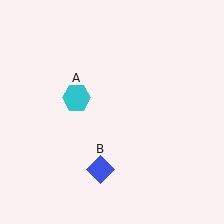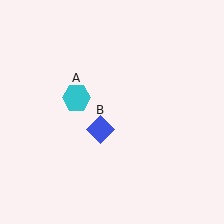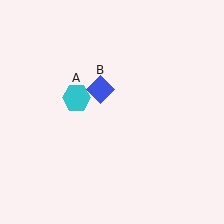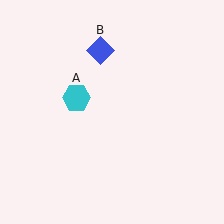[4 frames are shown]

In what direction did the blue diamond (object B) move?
The blue diamond (object B) moved up.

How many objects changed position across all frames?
1 object changed position: blue diamond (object B).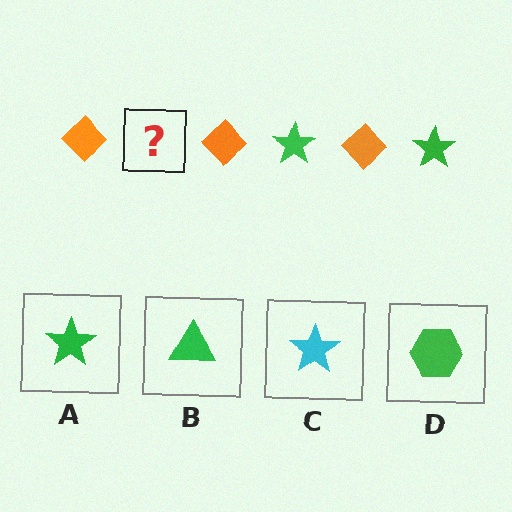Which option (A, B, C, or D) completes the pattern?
A.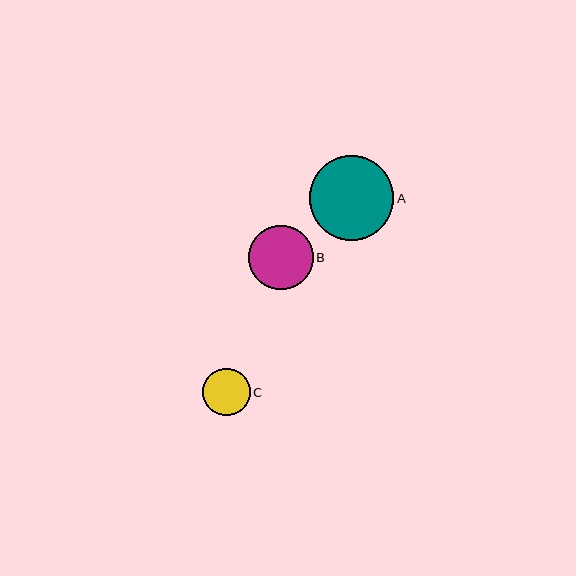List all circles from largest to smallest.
From largest to smallest: A, B, C.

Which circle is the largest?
Circle A is the largest with a size of approximately 84 pixels.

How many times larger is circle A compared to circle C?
Circle A is approximately 1.8 times the size of circle C.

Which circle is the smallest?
Circle C is the smallest with a size of approximately 48 pixels.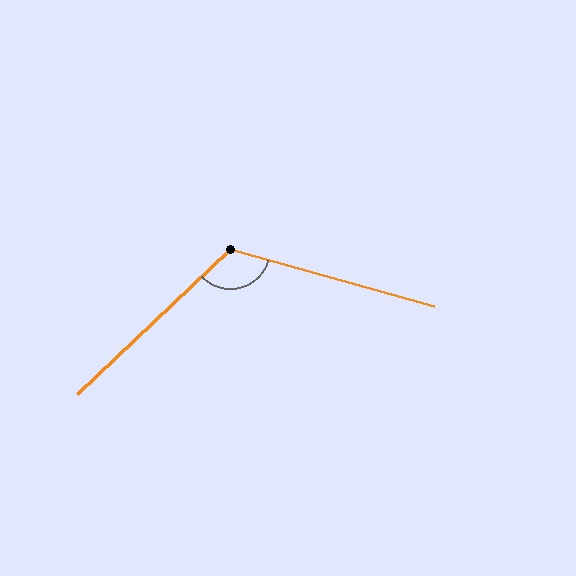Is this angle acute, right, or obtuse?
It is obtuse.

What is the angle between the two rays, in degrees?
Approximately 121 degrees.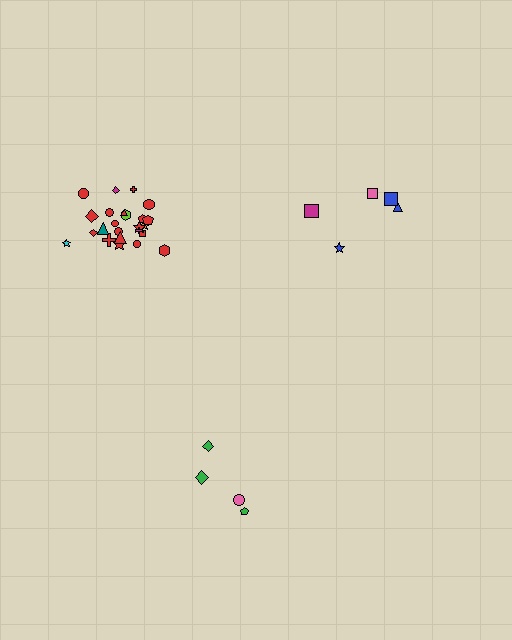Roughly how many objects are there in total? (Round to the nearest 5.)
Roughly 35 objects in total.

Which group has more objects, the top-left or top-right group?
The top-left group.